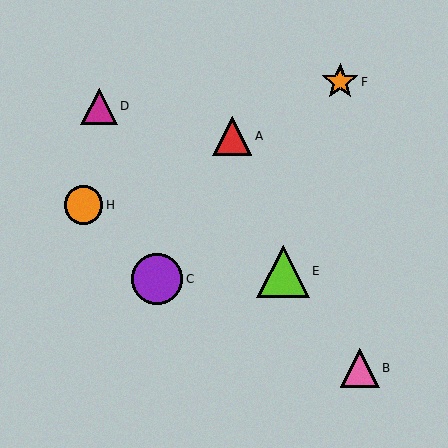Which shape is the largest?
The lime triangle (labeled E) is the largest.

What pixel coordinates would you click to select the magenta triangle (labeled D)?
Click at (99, 106) to select the magenta triangle D.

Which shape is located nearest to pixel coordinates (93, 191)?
The orange circle (labeled H) at (84, 205) is nearest to that location.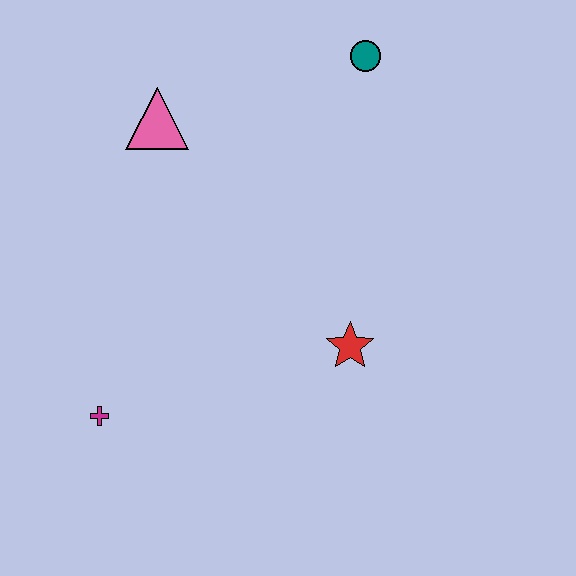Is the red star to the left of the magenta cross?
No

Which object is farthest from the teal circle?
The magenta cross is farthest from the teal circle.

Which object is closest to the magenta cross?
The red star is closest to the magenta cross.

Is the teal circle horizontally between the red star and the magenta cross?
No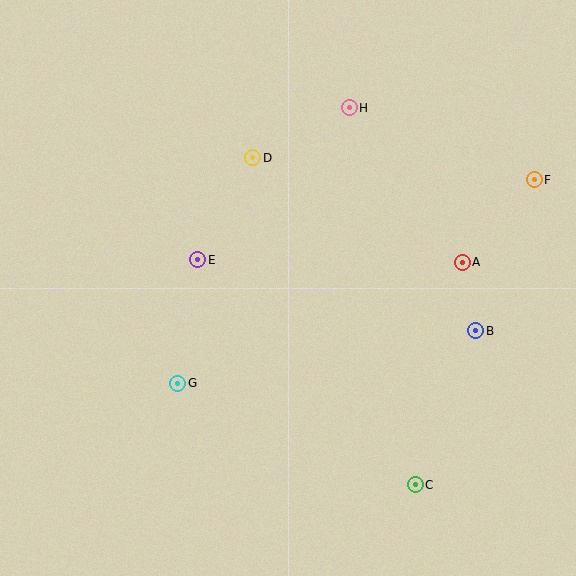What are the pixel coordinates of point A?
Point A is at (462, 262).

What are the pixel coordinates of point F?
Point F is at (534, 180).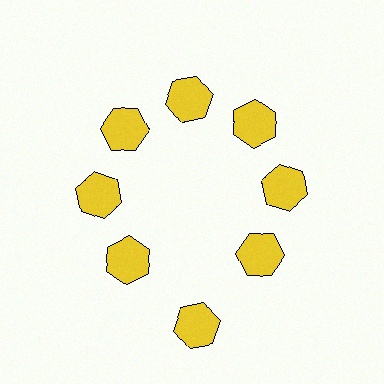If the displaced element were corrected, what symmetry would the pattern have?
It would have 8-fold rotational symmetry — the pattern would map onto itself every 45 degrees.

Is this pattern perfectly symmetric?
No. The 8 yellow hexagons are arranged in a ring, but one element near the 6 o'clock position is pushed outward from the center, breaking the 8-fold rotational symmetry.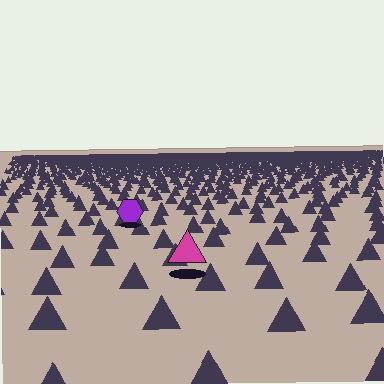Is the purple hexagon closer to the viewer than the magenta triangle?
No. The magenta triangle is closer — you can tell from the texture gradient: the ground texture is coarser near it.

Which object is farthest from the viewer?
The purple hexagon is farthest from the viewer. It appears smaller and the ground texture around it is denser.